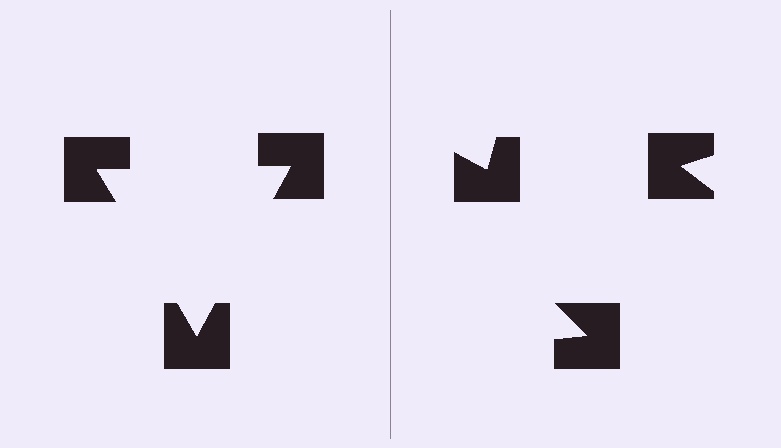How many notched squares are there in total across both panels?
6 — 3 on each side.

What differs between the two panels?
The notched squares are positioned identically on both sides; only the wedge orientations differ. On the left they align to a triangle; on the right they are misaligned.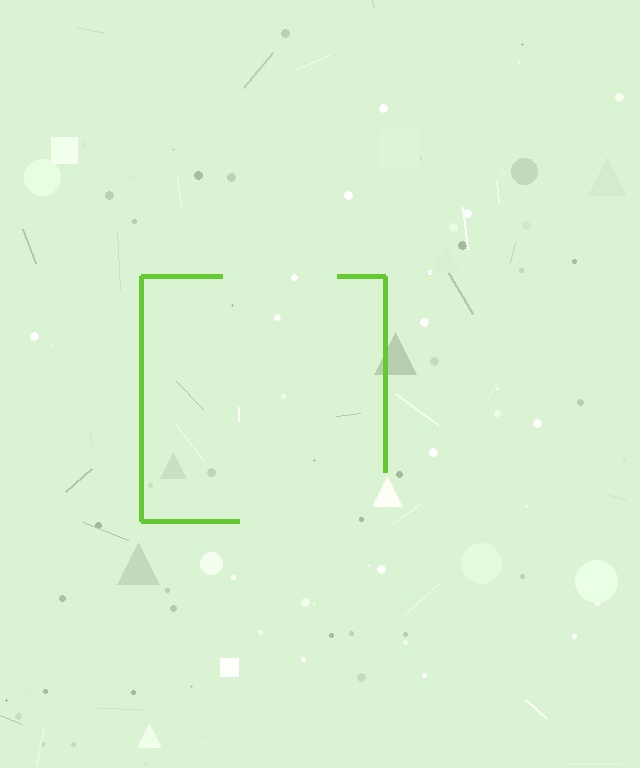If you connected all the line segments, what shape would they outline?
They would outline a square.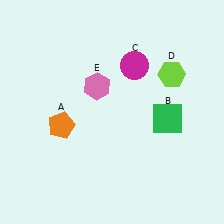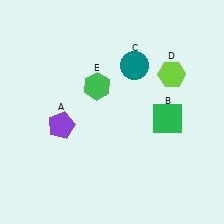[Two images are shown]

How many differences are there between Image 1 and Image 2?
There are 3 differences between the two images.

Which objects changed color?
A changed from orange to purple. C changed from magenta to teal. E changed from pink to green.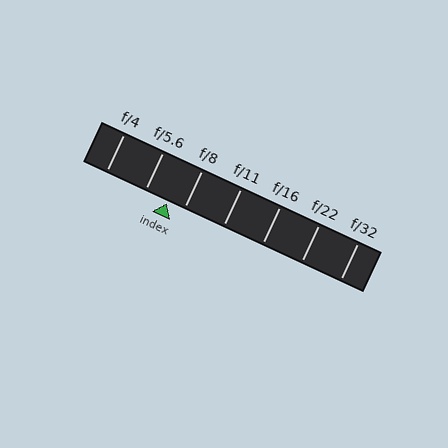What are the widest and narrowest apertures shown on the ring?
The widest aperture shown is f/4 and the narrowest is f/32.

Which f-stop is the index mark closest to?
The index mark is closest to f/8.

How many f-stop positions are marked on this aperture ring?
There are 7 f-stop positions marked.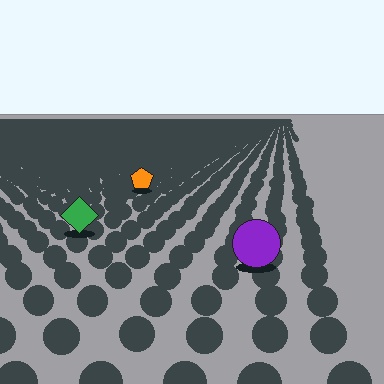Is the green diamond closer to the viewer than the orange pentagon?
Yes. The green diamond is closer — you can tell from the texture gradient: the ground texture is coarser near it.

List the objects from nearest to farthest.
From nearest to farthest: the purple circle, the green diamond, the orange pentagon.